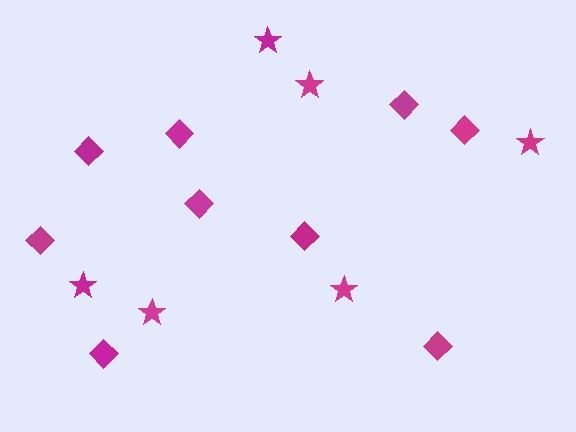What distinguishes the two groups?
There are 2 groups: one group of stars (6) and one group of diamonds (9).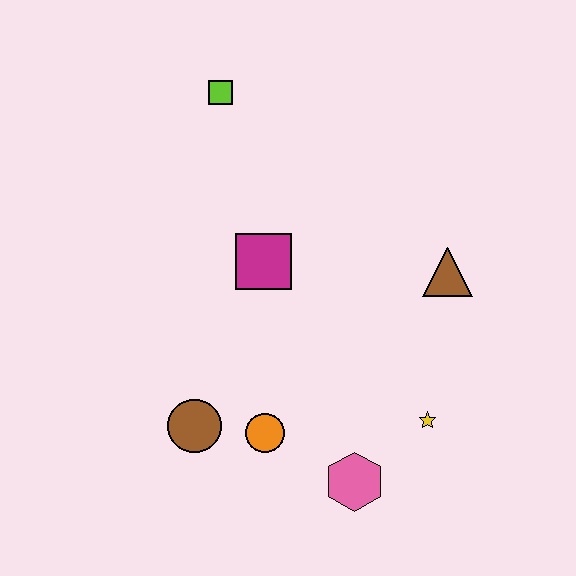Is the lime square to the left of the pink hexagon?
Yes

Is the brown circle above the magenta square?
No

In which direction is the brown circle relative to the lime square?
The brown circle is below the lime square.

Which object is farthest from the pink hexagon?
The lime square is farthest from the pink hexagon.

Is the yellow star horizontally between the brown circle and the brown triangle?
Yes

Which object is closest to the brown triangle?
The yellow star is closest to the brown triangle.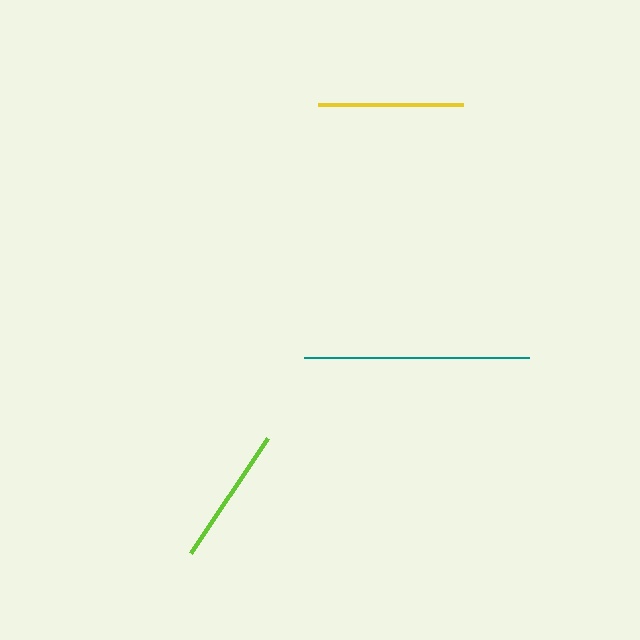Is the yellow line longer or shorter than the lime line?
The yellow line is longer than the lime line.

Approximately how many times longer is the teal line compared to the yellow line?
The teal line is approximately 1.6 times the length of the yellow line.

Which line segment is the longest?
The teal line is the longest at approximately 226 pixels.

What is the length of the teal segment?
The teal segment is approximately 226 pixels long.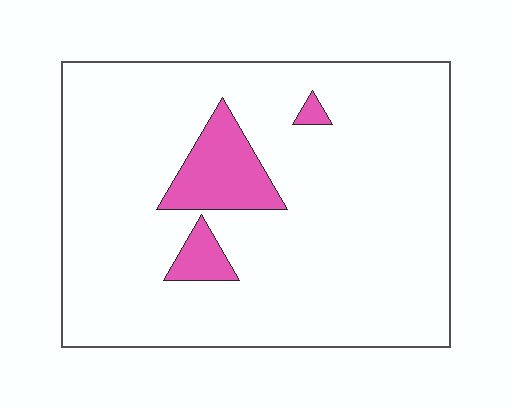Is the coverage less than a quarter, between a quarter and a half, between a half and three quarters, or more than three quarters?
Less than a quarter.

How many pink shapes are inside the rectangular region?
3.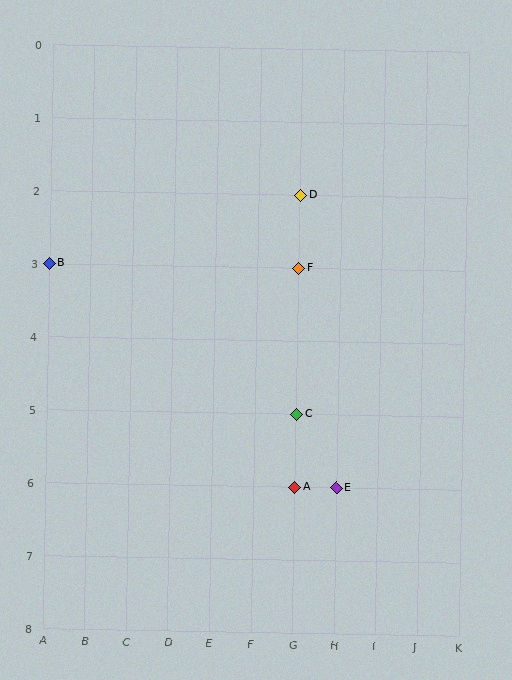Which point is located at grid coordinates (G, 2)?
Point D is at (G, 2).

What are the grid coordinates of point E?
Point E is at grid coordinates (H, 6).